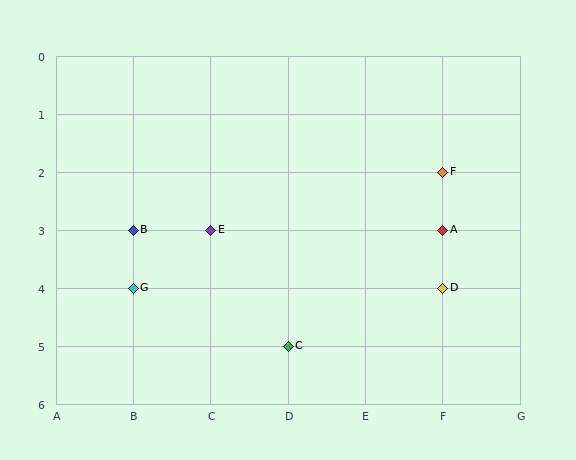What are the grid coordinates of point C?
Point C is at grid coordinates (D, 5).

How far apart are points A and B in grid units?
Points A and B are 4 columns apart.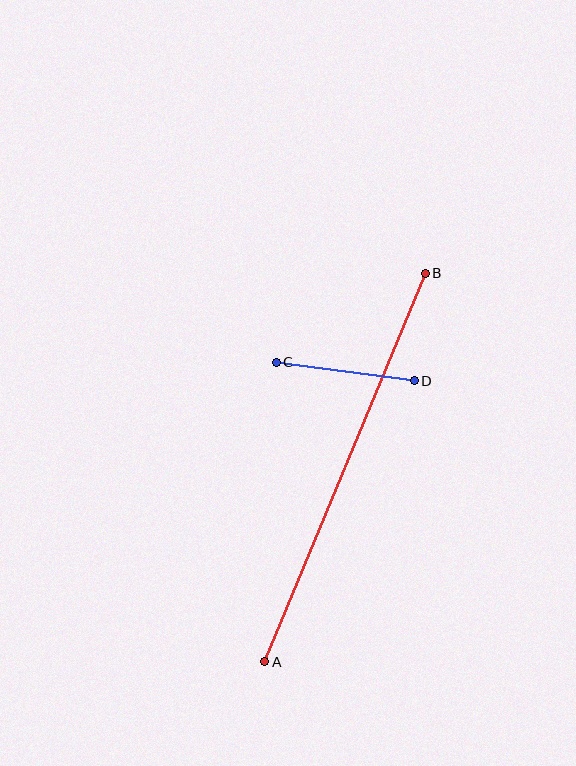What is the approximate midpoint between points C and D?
The midpoint is at approximately (345, 372) pixels.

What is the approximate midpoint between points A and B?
The midpoint is at approximately (345, 468) pixels.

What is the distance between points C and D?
The distance is approximately 139 pixels.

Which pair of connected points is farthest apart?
Points A and B are farthest apart.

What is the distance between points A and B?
The distance is approximately 420 pixels.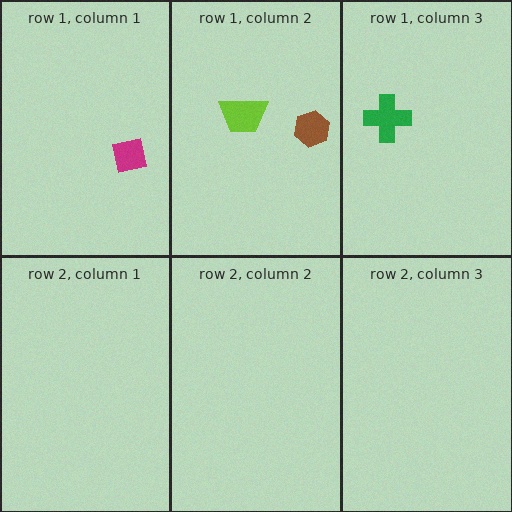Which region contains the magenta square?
The row 1, column 1 region.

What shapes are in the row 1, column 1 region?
The magenta square.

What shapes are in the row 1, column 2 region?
The lime trapezoid, the brown hexagon.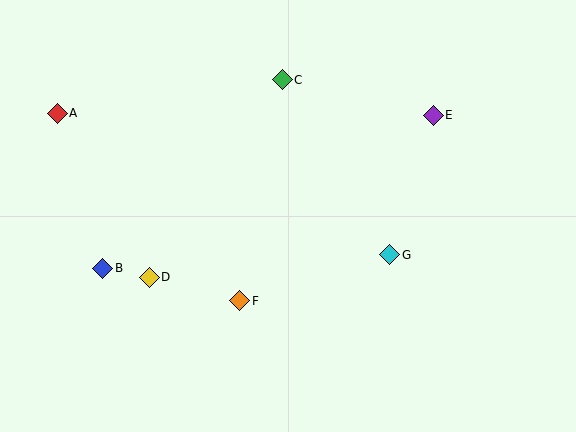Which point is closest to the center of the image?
Point F at (240, 301) is closest to the center.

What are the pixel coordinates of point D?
Point D is at (149, 277).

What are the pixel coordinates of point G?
Point G is at (390, 255).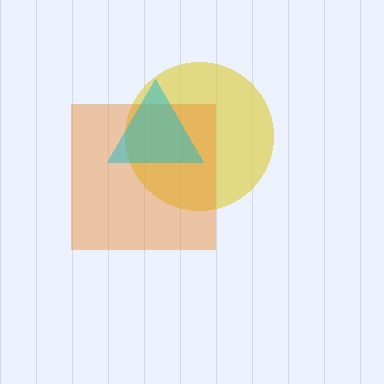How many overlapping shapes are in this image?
There are 3 overlapping shapes in the image.